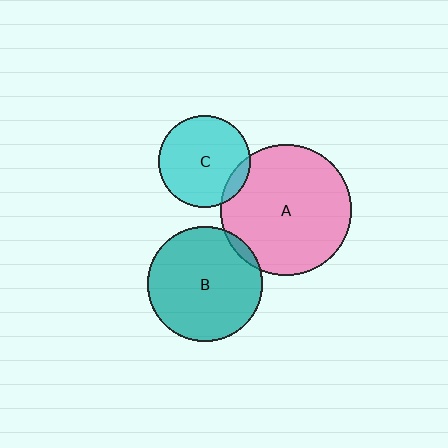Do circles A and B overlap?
Yes.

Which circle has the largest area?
Circle A (pink).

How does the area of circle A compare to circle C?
Approximately 2.0 times.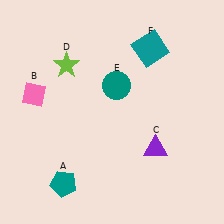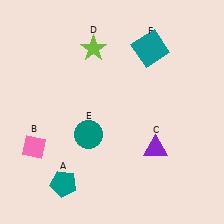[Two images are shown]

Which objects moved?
The objects that moved are: the pink diamond (B), the lime star (D), the teal circle (E).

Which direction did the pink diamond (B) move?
The pink diamond (B) moved down.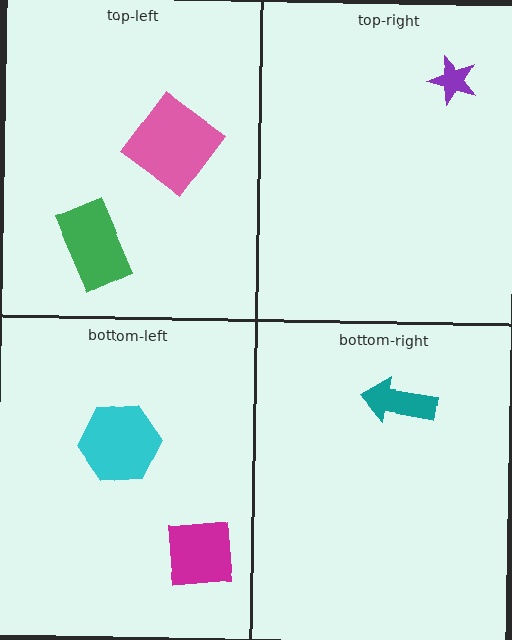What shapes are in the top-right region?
The purple star.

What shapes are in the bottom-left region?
The cyan hexagon, the magenta square.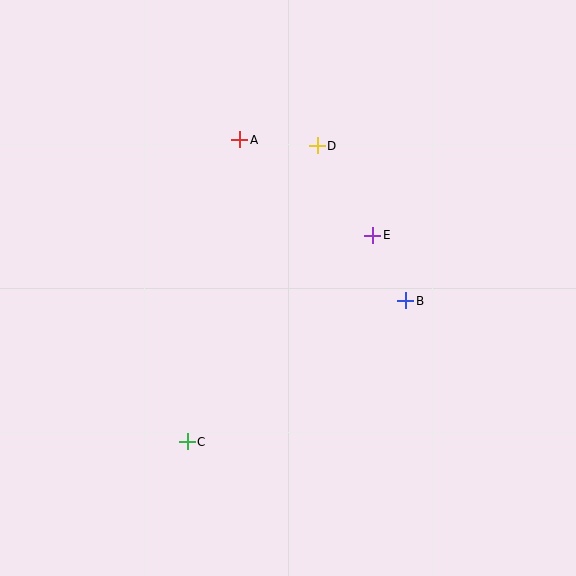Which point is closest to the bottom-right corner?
Point B is closest to the bottom-right corner.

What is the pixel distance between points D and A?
The distance between D and A is 78 pixels.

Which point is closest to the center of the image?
Point E at (373, 236) is closest to the center.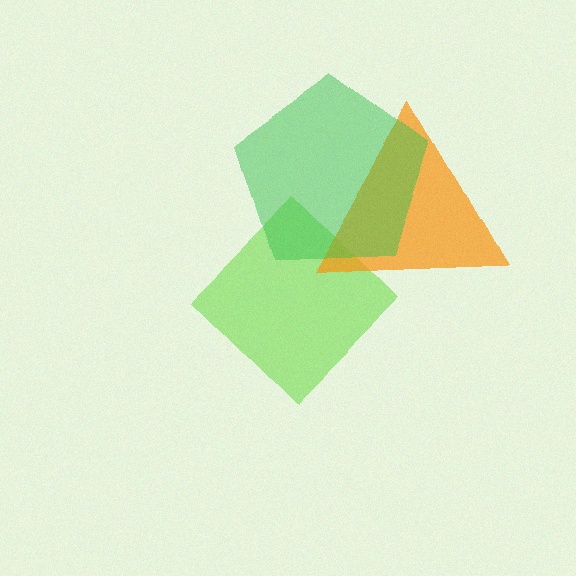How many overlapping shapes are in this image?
There are 3 overlapping shapes in the image.